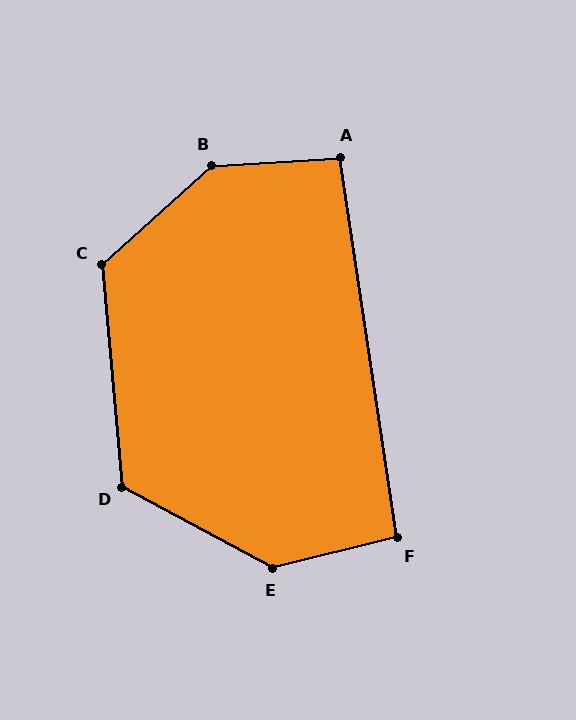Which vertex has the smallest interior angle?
A, at approximately 95 degrees.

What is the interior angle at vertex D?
Approximately 124 degrees (obtuse).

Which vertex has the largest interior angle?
B, at approximately 141 degrees.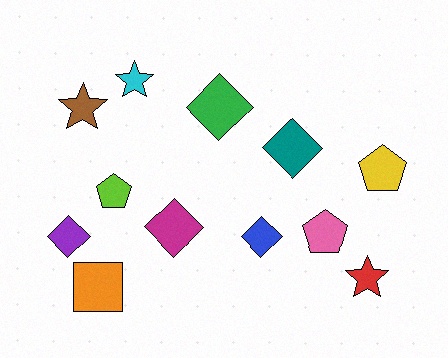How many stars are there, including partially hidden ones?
There are 3 stars.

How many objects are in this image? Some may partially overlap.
There are 12 objects.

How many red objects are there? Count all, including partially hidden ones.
There is 1 red object.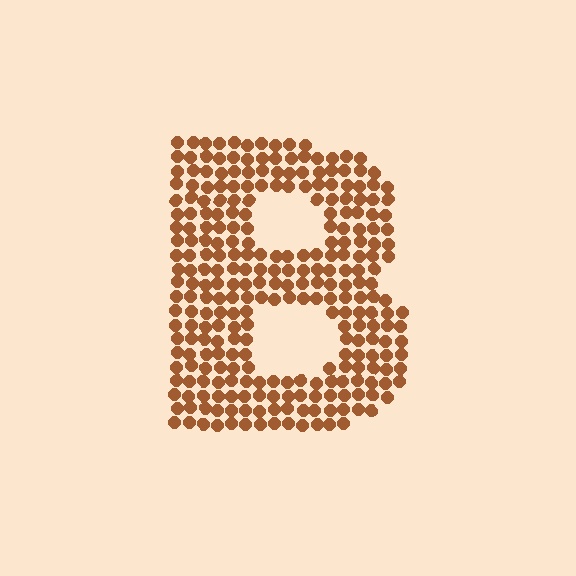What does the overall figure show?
The overall figure shows the letter B.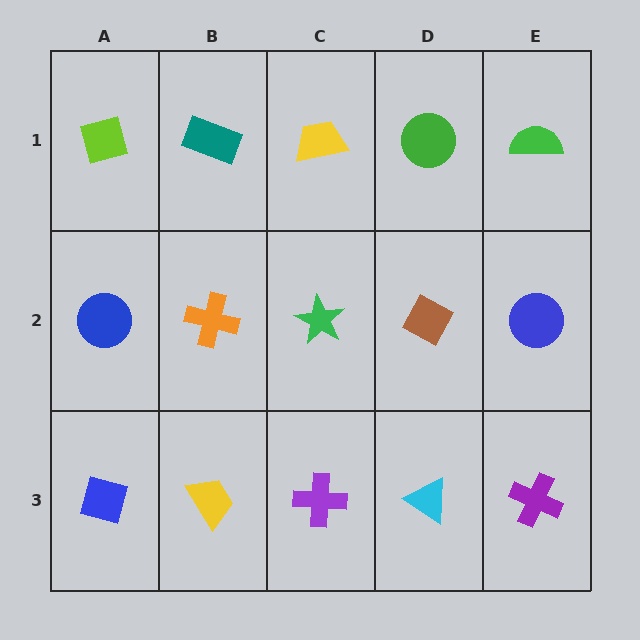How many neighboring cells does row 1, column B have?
3.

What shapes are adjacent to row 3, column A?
A blue circle (row 2, column A), a yellow trapezoid (row 3, column B).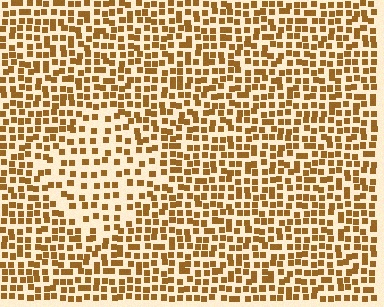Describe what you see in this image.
The image contains small brown elements arranged at two different densities. A diamond-shaped region is visible where the elements are less densely packed than the surrounding area.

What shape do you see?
I see a diamond.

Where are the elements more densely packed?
The elements are more densely packed outside the diamond boundary.